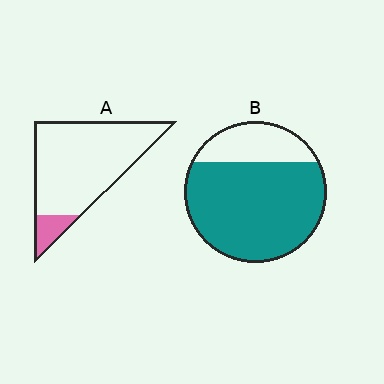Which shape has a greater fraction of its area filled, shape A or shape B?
Shape B.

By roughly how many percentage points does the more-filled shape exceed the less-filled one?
By roughly 65 percentage points (B over A).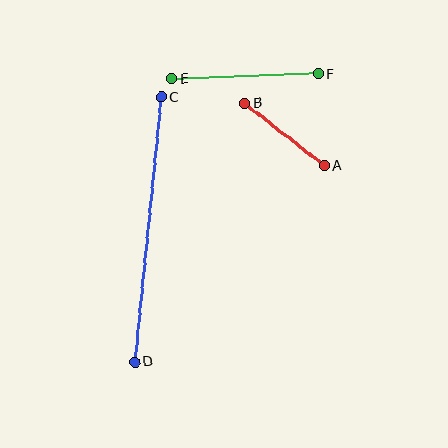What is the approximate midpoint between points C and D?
The midpoint is at approximately (148, 229) pixels.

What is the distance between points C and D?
The distance is approximately 266 pixels.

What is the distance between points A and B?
The distance is approximately 101 pixels.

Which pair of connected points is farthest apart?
Points C and D are farthest apart.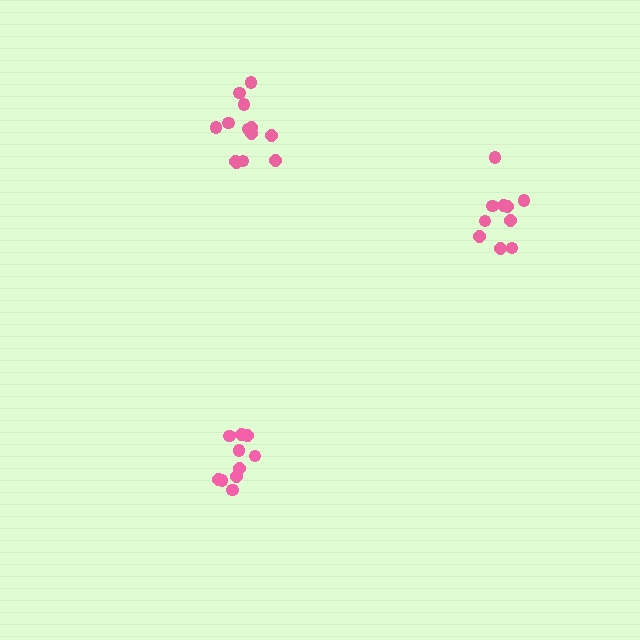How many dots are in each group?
Group 1: 13 dots, Group 2: 10 dots, Group 3: 10 dots (33 total).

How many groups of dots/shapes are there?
There are 3 groups.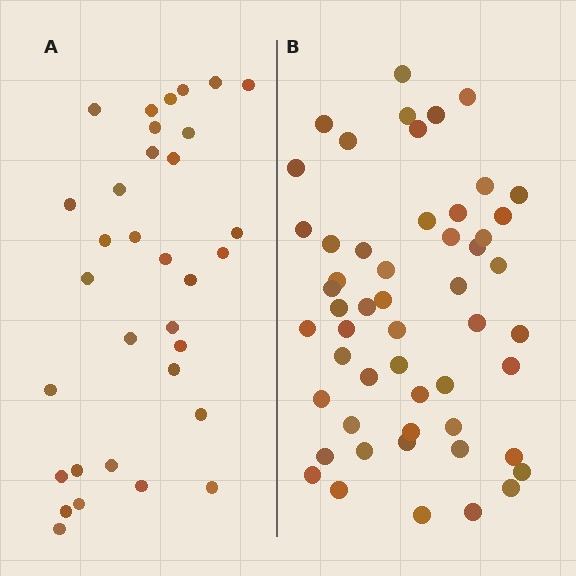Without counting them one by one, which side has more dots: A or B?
Region B (the right region) has more dots.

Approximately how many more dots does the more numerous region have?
Region B has approximately 20 more dots than region A.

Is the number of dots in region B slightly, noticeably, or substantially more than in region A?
Region B has substantially more. The ratio is roughly 1.6 to 1.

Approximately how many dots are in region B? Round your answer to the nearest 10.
About 50 dots. (The exact count is 53, which rounds to 50.)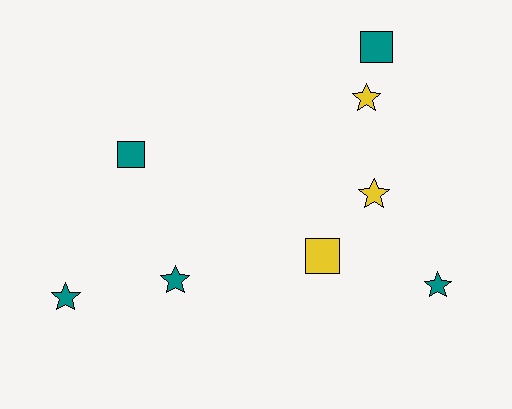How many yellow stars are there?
There are 2 yellow stars.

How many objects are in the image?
There are 8 objects.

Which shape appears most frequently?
Star, with 5 objects.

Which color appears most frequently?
Teal, with 5 objects.